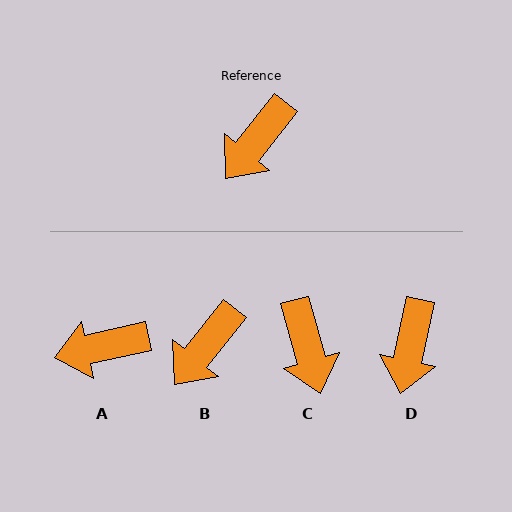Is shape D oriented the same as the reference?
No, it is off by about 26 degrees.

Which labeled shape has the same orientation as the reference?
B.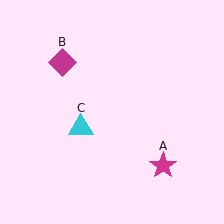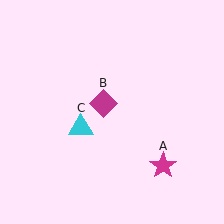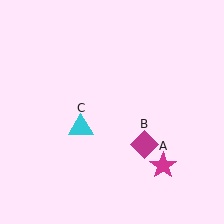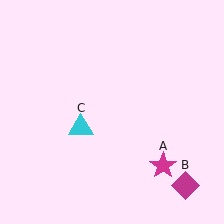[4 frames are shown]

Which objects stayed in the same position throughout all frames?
Magenta star (object A) and cyan triangle (object C) remained stationary.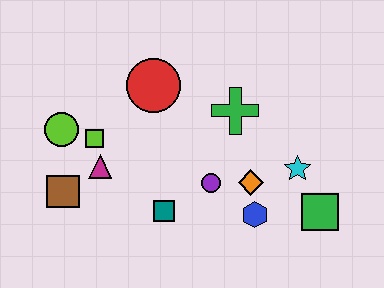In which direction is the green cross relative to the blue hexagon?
The green cross is above the blue hexagon.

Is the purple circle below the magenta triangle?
Yes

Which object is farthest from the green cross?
The brown square is farthest from the green cross.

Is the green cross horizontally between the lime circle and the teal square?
No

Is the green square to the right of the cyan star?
Yes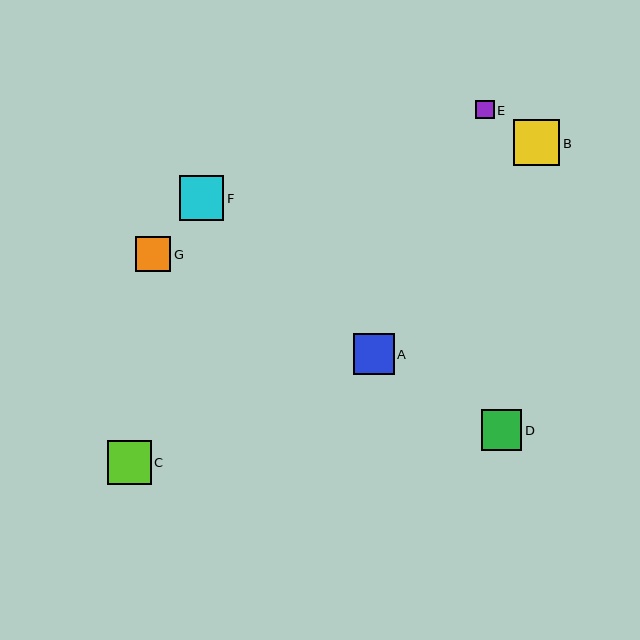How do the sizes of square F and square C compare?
Square F and square C are approximately the same size.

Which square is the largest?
Square B is the largest with a size of approximately 46 pixels.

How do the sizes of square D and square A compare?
Square D and square A are approximately the same size.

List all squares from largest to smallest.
From largest to smallest: B, F, C, D, A, G, E.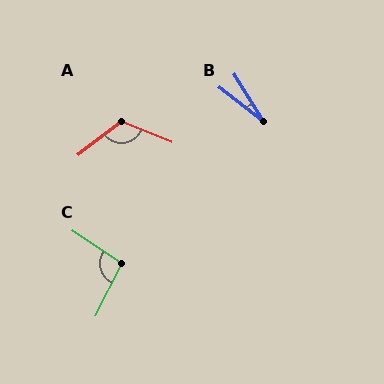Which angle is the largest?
A, at approximately 120 degrees.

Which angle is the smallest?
B, at approximately 20 degrees.